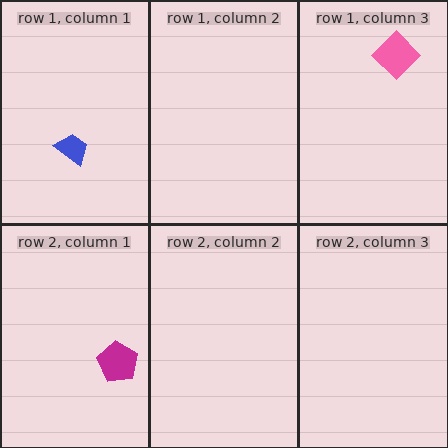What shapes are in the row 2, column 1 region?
The magenta pentagon.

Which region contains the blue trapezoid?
The row 1, column 1 region.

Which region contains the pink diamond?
The row 1, column 3 region.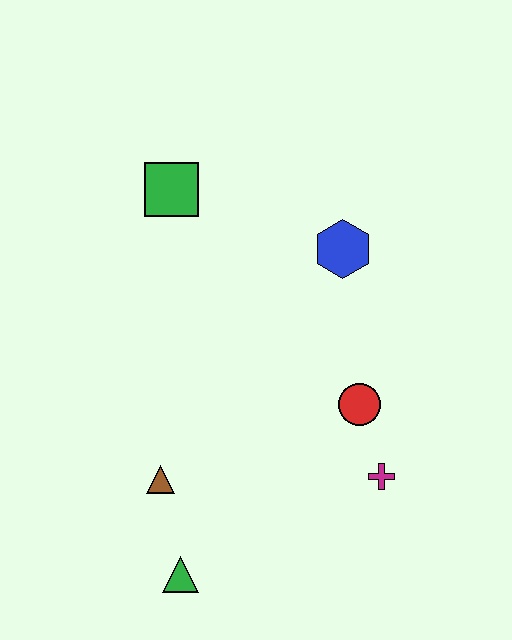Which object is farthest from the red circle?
The green square is farthest from the red circle.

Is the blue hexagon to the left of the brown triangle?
No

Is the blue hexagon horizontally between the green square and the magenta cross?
Yes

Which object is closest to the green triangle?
The brown triangle is closest to the green triangle.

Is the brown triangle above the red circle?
No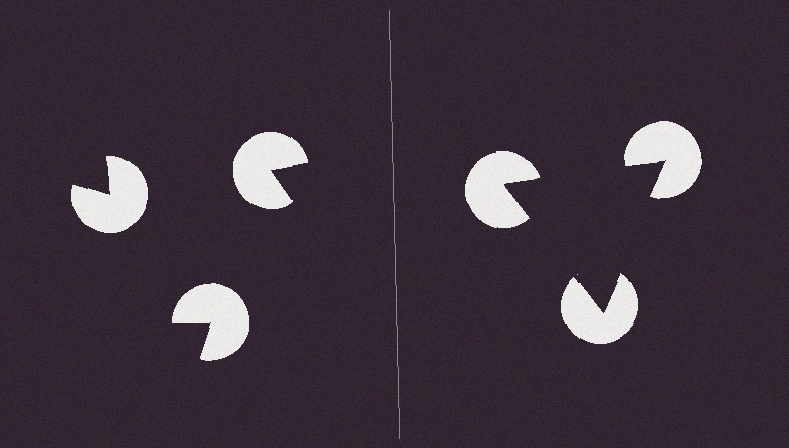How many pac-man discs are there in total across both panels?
6 — 3 on each side.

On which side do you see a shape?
An illusory triangle appears on the right side. On the left side the wedge cuts are rotated, so no coherent shape forms.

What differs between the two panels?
The pac-man discs are positioned identically on both sides; only the wedge orientations differ. On the right they align to a triangle; on the left they are misaligned.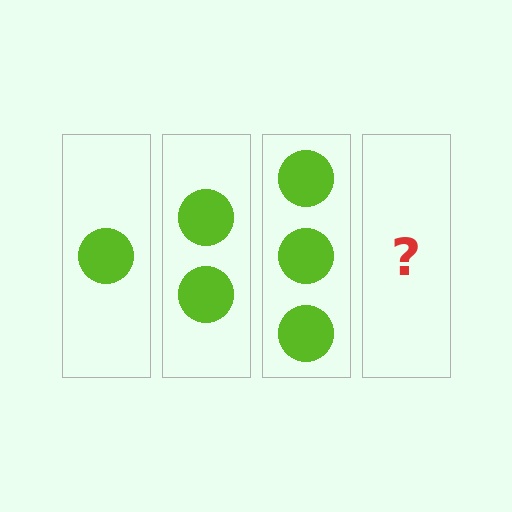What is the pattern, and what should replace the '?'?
The pattern is that each step adds one more circle. The '?' should be 4 circles.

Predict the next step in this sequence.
The next step is 4 circles.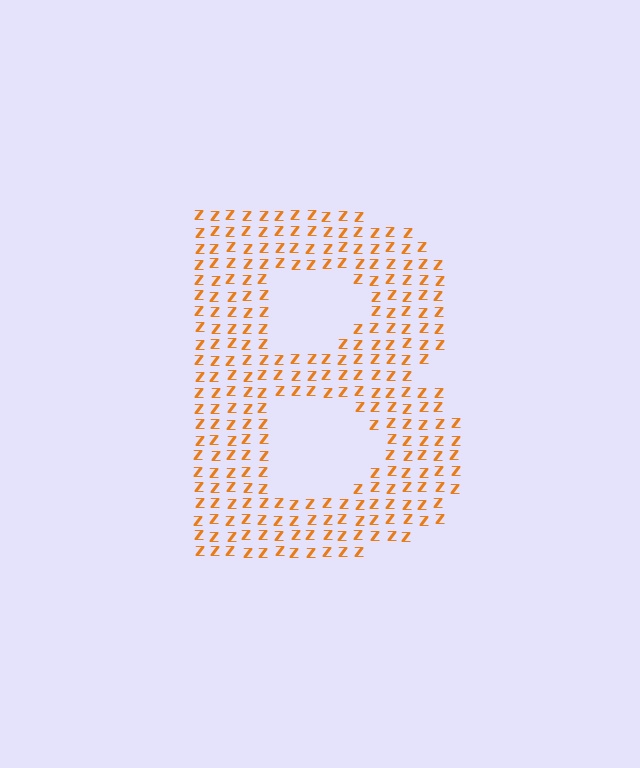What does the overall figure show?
The overall figure shows the letter B.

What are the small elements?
The small elements are letter Z's.